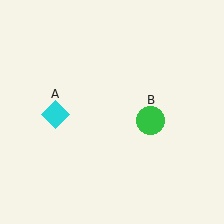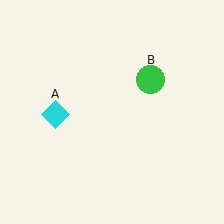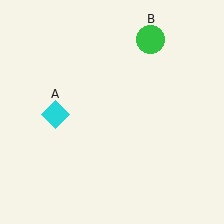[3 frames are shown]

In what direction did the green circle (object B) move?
The green circle (object B) moved up.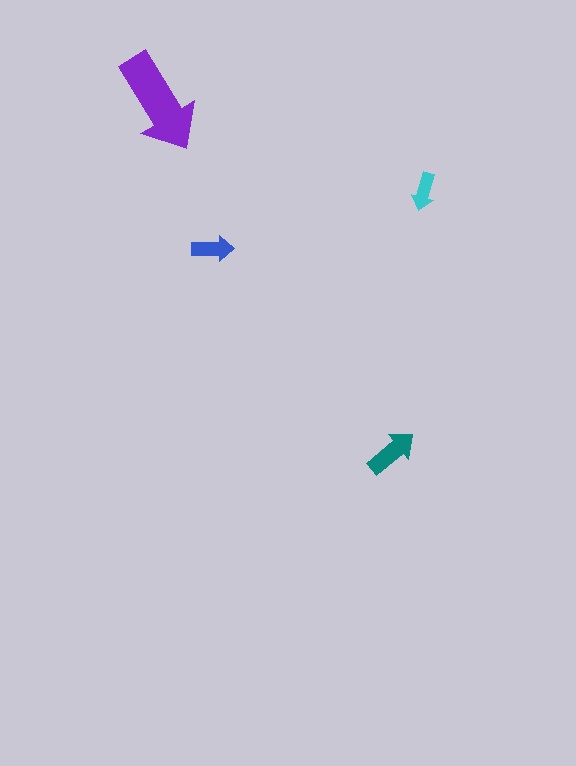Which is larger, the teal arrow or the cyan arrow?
The teal one.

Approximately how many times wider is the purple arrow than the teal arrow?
About 2 times wider.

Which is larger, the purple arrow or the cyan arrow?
The purple one.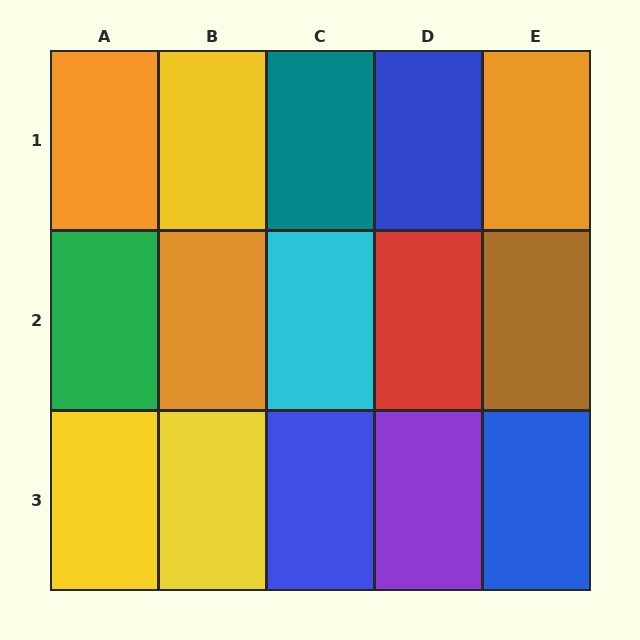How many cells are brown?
1 cell is brown.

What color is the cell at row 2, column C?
Cyan.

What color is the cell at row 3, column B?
Yellow.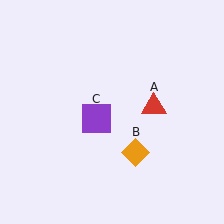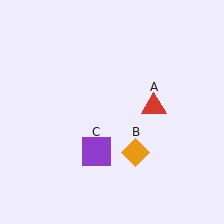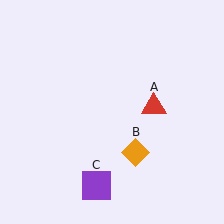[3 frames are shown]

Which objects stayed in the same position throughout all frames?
Red triangle (object A) and orange diamond (object B) remained stationary.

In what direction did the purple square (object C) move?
The purple square (object C) moved down.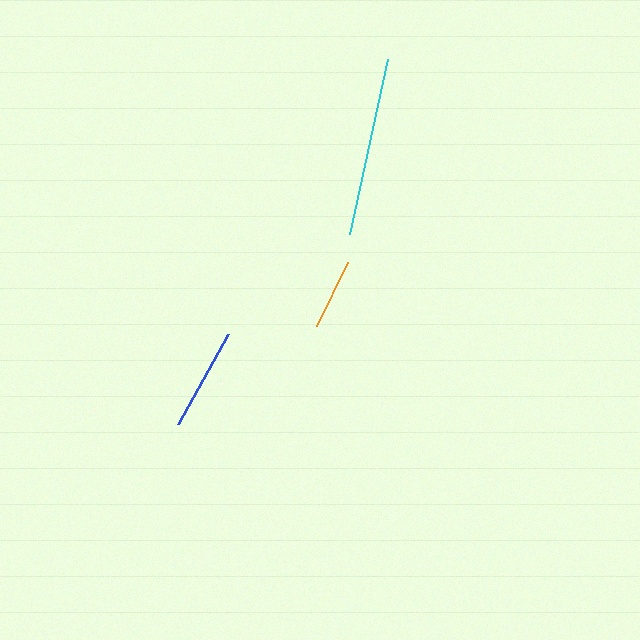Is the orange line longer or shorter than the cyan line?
The cyan line is longer than the orange line.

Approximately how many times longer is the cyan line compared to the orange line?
The cyan line is approximately 2.5 times the length of the orange line.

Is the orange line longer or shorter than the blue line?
The blue line is longer than the orange line.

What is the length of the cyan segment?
The cyan segment is approximately 179 pixels long.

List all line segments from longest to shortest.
From longest to shortest: cyan, blue, orange.